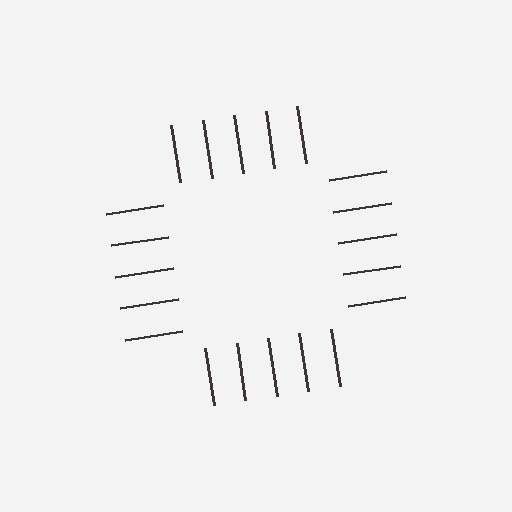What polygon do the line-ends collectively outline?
An illusory square — the line segments terminate on its edges but no continuous stroke is drawn.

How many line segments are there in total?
20 — 5 along each of the 4 edges.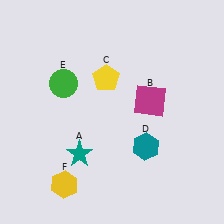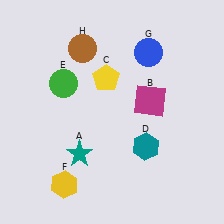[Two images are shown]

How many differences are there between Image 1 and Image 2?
There are 2 differences between the two images.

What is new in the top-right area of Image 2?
A blue circle (G) was added in the top-right area of Image 2.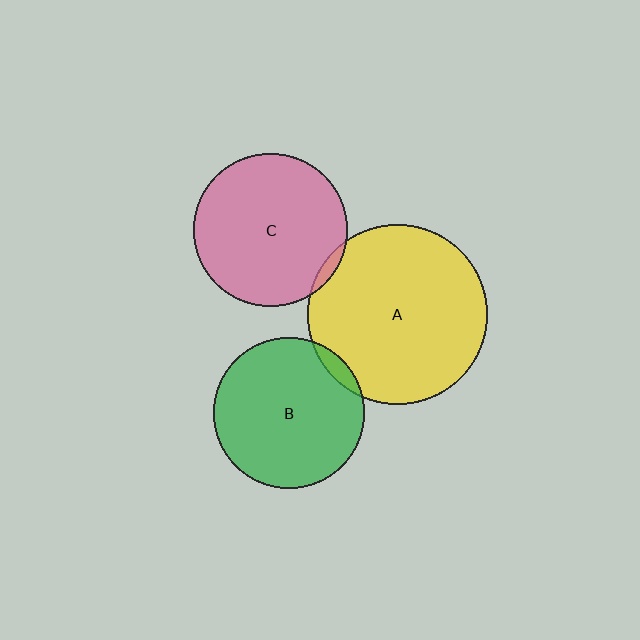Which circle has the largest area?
Circle A (yellow).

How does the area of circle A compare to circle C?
Approximately 1.4 times.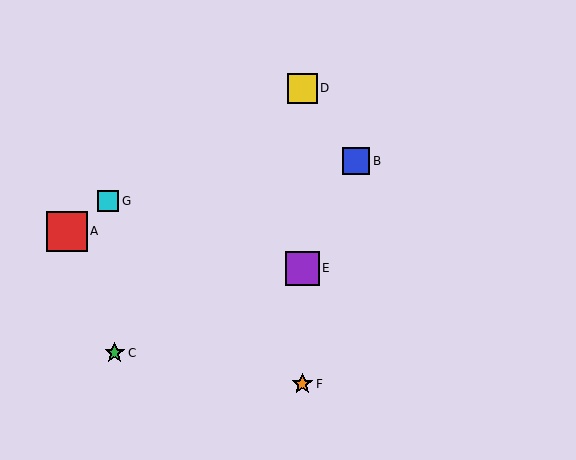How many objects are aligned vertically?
3 objects (D, E, F) are aligned vertically.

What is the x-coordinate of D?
Object D is at x≈302.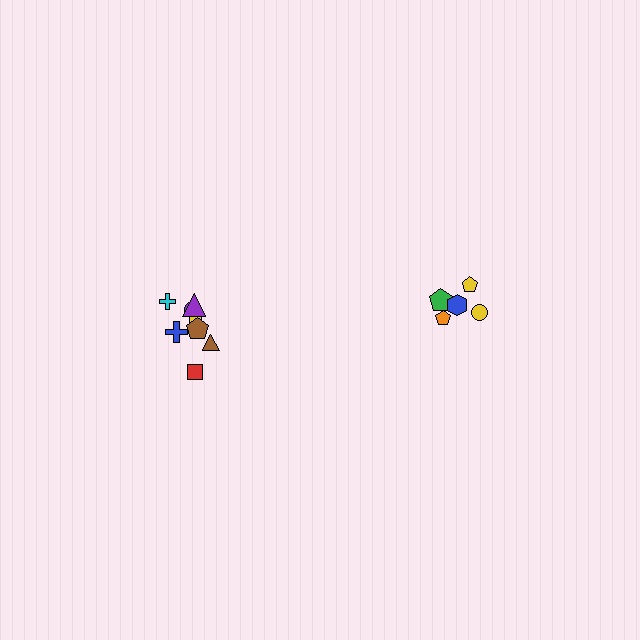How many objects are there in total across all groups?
There are 13 objects.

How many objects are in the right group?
There are 5 objects.